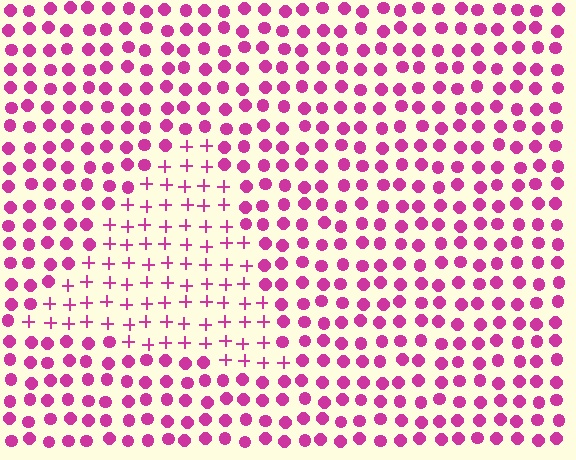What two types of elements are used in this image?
The image uses plus signs inside the triangle region and circles outside it.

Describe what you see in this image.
The image is filled with small magenta elements arranged in a uniform grid. A triangle-shaped region contains plus signs, while the surrounding area contains circles. The boundary is defined purely by the change in element shape.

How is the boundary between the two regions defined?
The boundary is defined by a change in element shape: plus signs inside vs. circles outside. All elements share the same color and spacing.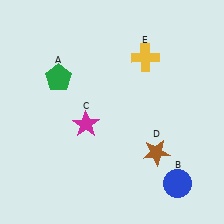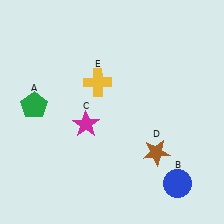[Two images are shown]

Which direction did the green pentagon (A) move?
The green pentagon (A) moved down.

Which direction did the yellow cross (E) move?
The yellow cross (E) moved left.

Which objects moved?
The objects that moved are: the green pentagon (A), the yellow cross (E).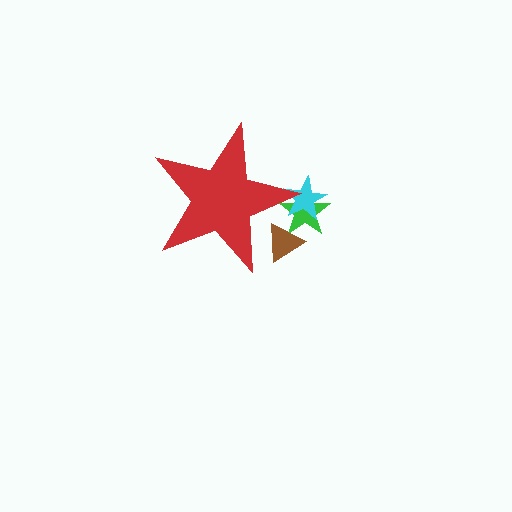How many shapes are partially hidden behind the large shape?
3 shapes are partially hidden.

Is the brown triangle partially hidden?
Yes, the brown triangle is partially hidden behind the red star.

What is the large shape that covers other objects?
A red star.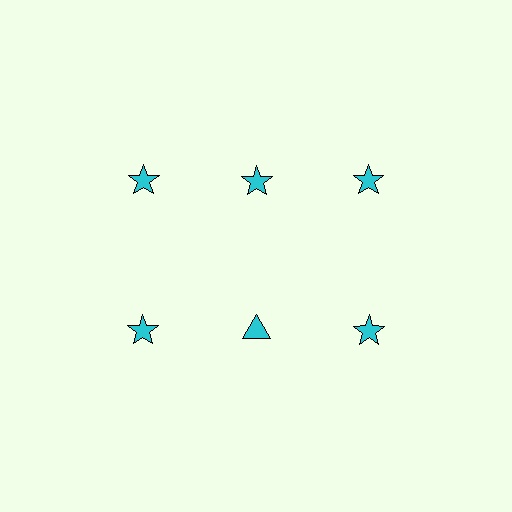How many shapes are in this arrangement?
There are 6 shapes arranged in a grid pattern.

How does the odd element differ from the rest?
It has a different shape: triangle instead of star.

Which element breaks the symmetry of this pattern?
The cyan triangle in the second row, second from left column breaks the symmetry. All other shapes are cyan stars.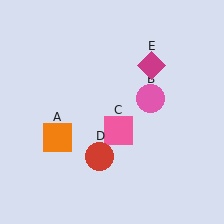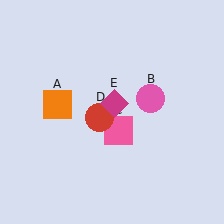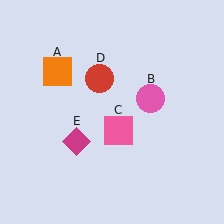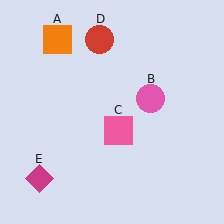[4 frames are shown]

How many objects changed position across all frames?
3 objects changed position: orange square (object A), red circle (object D), magenta diamond (object E).